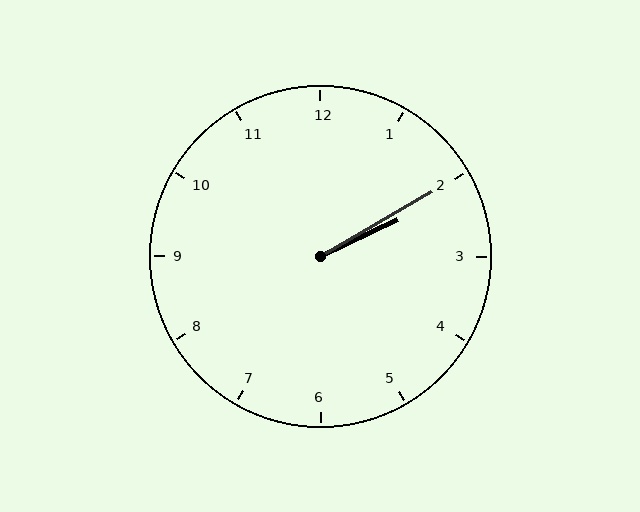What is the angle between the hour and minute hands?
Approximately 5 degrees.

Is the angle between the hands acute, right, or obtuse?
It is acute.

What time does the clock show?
2:10.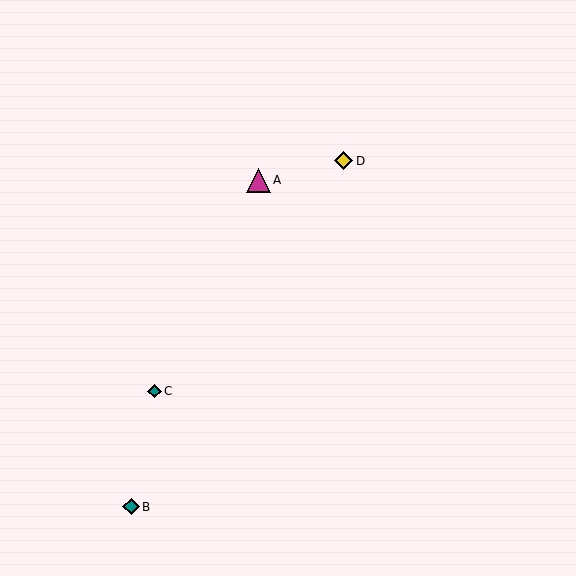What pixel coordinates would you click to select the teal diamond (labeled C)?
Click at (155, 391) to select the teal diamond C.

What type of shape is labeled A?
Shape A is a magenta triangle.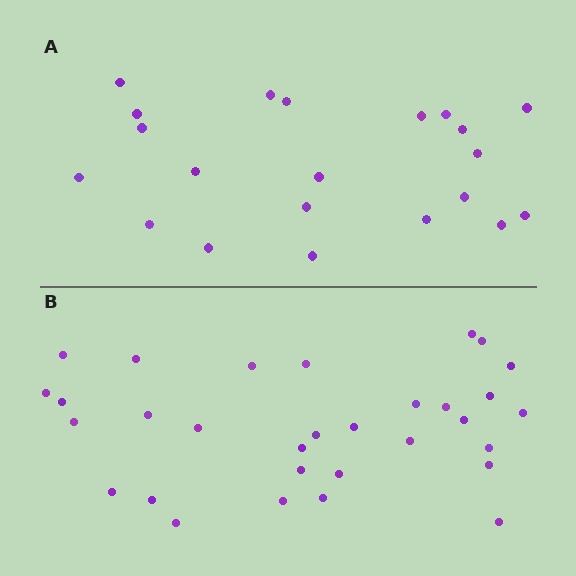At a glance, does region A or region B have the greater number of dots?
Region B (the bottom region) has more dots.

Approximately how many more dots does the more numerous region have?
Region B has roughly 10 or so more dots than region A.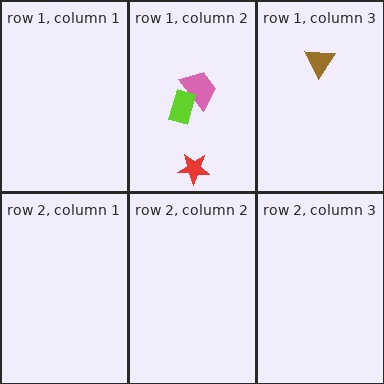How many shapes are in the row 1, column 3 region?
1.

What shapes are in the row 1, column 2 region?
The pink trapezoid, the red star, the lime rectangle.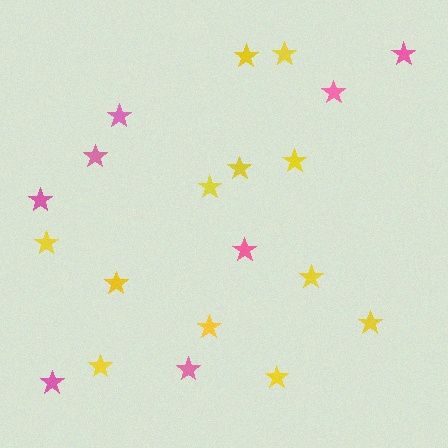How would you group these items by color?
There are 2 groups: one group of pink stars (8) and one group of yellow stars (12).